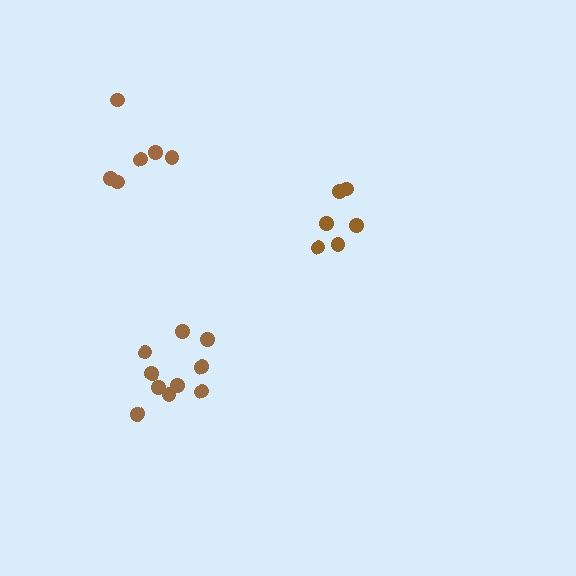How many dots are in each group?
Group 1: 10 dots, Group 2: 6 dots, Group 3: 6 dots (22 total).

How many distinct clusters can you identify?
There are 3 distinct clusters.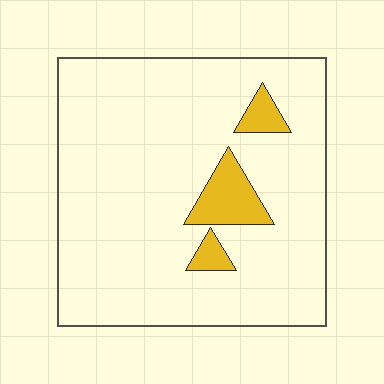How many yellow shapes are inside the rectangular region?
3.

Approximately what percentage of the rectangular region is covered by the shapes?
Approximately 10%.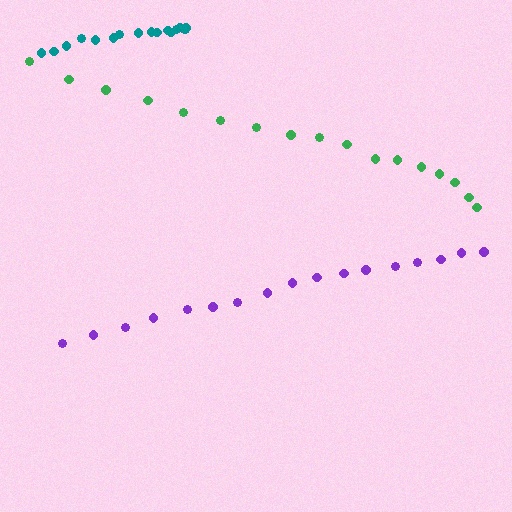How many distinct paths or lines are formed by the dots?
There are 3 distinct paths.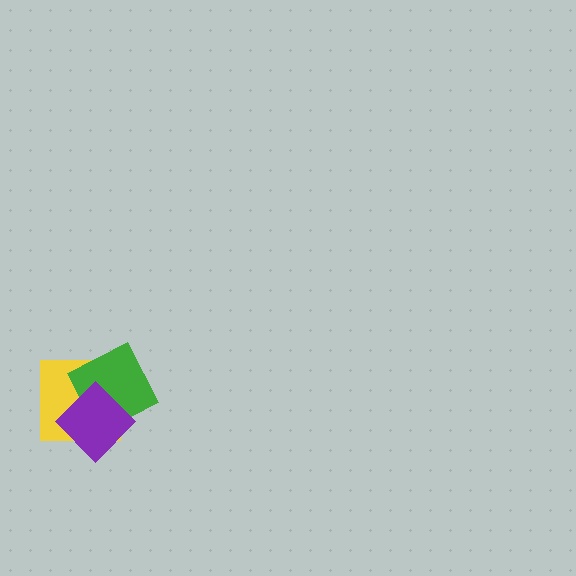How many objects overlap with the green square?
2 objects overlap with the green square.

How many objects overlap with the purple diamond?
2 objects overlap with the purple diamond.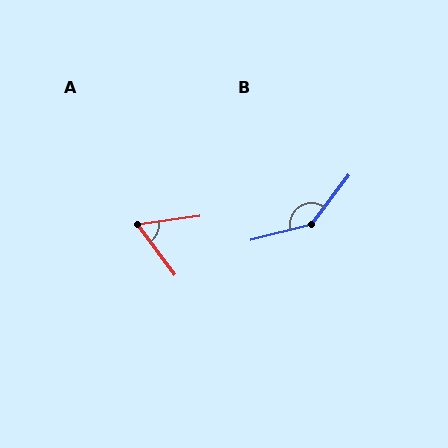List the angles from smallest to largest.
A (61°), B (141°).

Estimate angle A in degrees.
Approximately 61 degrees.